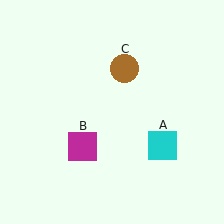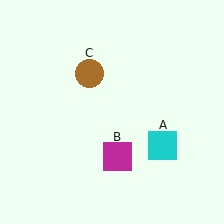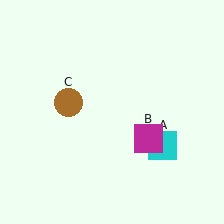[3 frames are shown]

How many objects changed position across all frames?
2 objects changed position: magenta square (object B), brown circle (object C).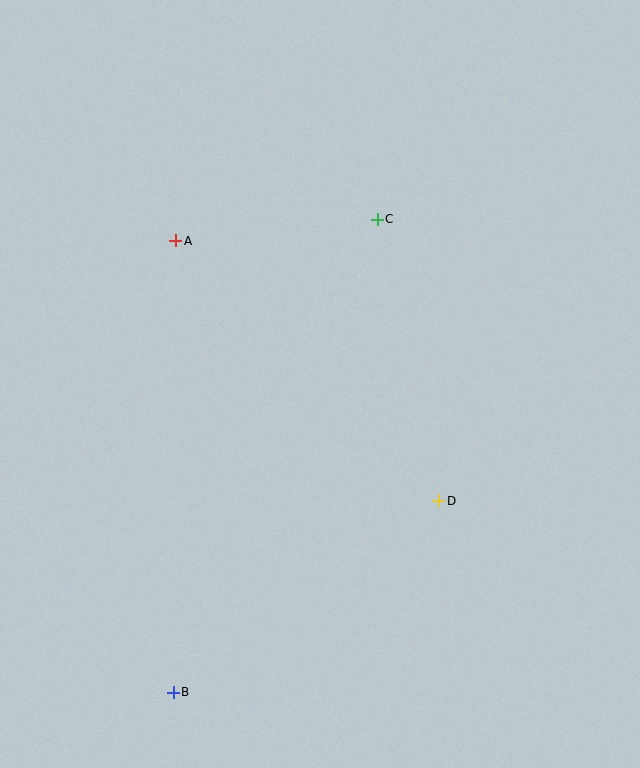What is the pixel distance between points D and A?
The distance between D and A is 370 pixels.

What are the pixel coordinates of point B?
Point B is at (173, 692).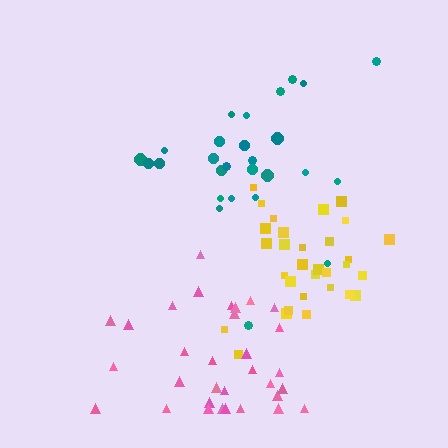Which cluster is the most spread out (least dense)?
Teal.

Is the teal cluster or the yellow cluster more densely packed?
Yellow.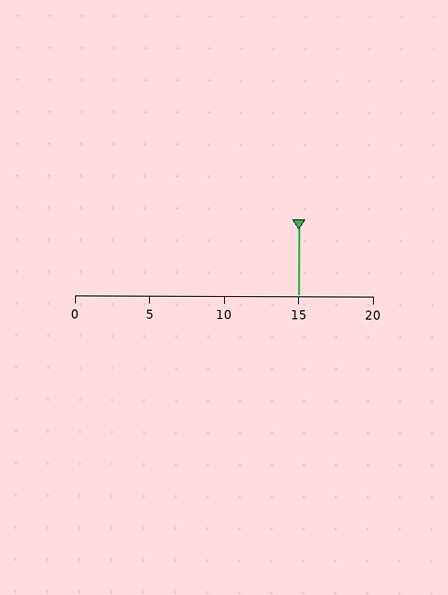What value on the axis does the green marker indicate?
The marker indicates approximately 15.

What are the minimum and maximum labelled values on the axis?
The axis runs from 0 to 20.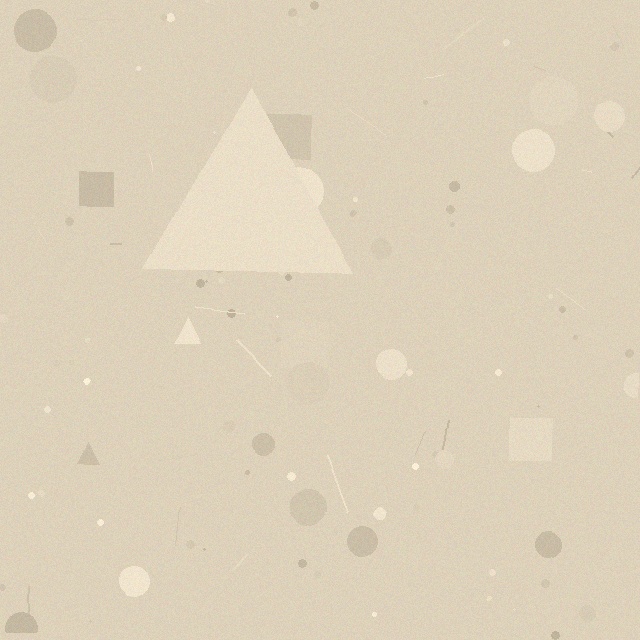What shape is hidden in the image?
A triangle is hidden in the image.